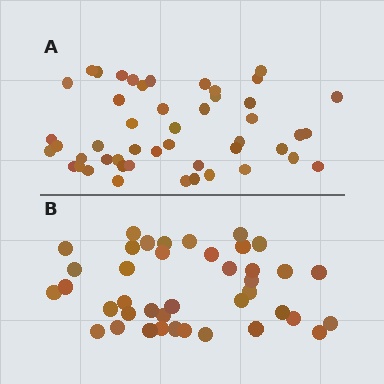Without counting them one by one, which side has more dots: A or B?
Region A (the top region) has more dots.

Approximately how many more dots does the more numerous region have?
Region A has roughly 8 or so more dots than region B.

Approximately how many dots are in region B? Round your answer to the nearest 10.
About 40 dots.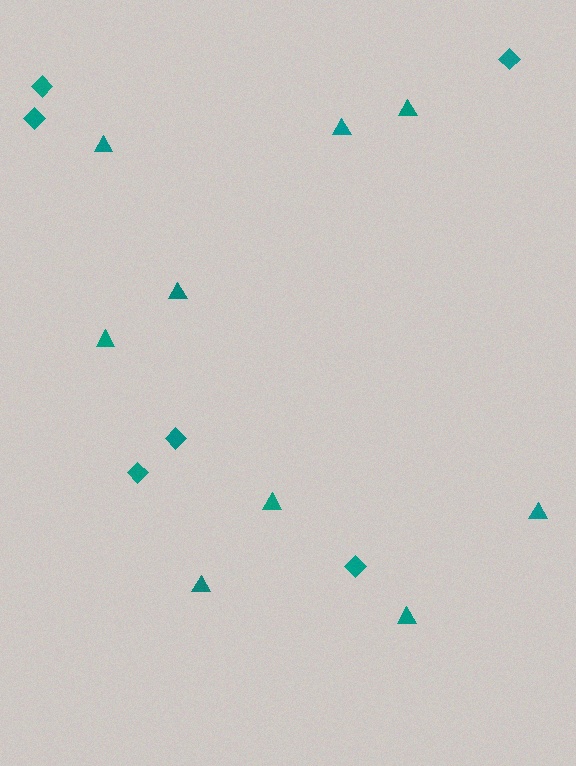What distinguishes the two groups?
There are 2 groups: one group of triangles (9) and one group of diamonds (6).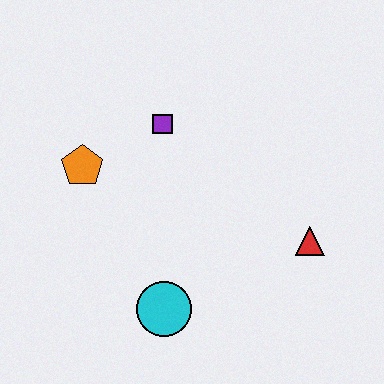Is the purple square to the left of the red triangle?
Yes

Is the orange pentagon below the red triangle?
No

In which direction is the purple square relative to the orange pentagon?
The purple square is to the right of the orange pentagon.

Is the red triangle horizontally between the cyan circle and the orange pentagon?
No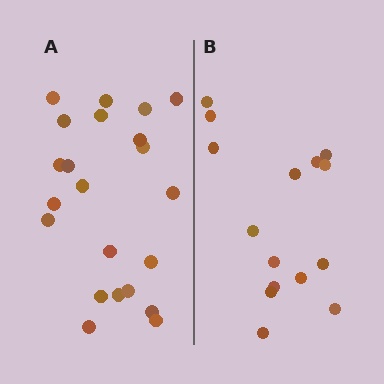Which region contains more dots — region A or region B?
Region A (the left region) has more dots.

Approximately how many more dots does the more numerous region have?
Region A has roughly 8 or so more dots than region B.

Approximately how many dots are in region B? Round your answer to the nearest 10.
About 20 dots. (The exact count is 15, which rounds to 20.)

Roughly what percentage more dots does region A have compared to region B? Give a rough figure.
About 45% more.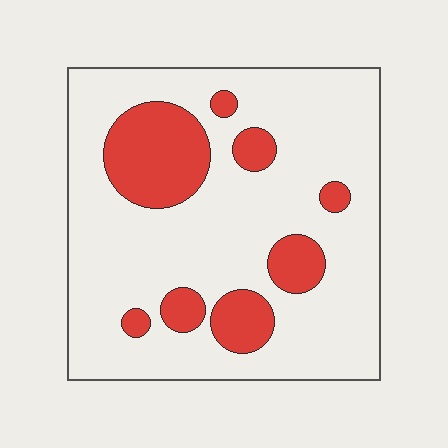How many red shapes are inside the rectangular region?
8.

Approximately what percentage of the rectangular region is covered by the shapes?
Approximately 20%.